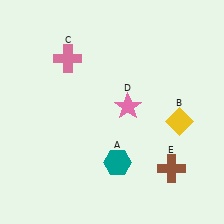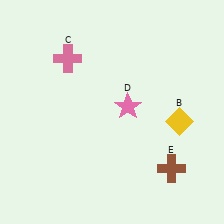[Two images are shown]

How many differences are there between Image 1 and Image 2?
There is 1 difference between the two images.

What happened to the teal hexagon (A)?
The teal hexagon (A) was removed in Image 2. It was in the bottom-right area of Image 1.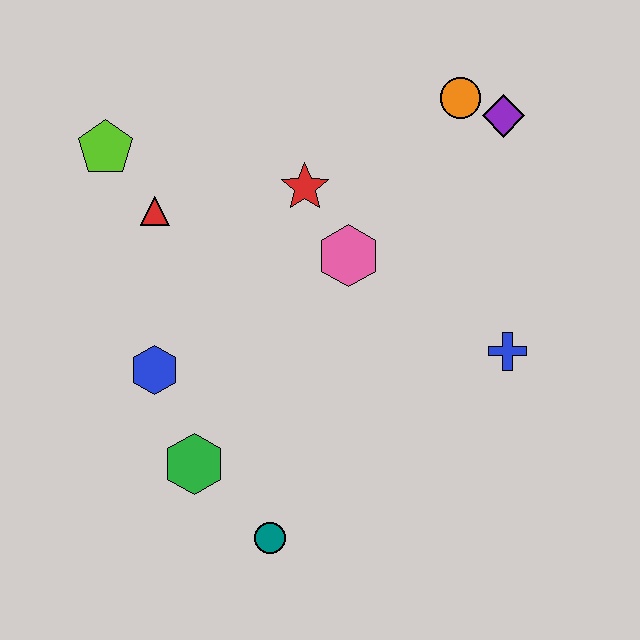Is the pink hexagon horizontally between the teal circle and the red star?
No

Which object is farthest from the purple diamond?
The teal circle is farthest from the purple diamond.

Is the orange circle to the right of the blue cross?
No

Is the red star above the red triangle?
Yes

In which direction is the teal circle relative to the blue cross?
The teal circle is to the left of the blue cross.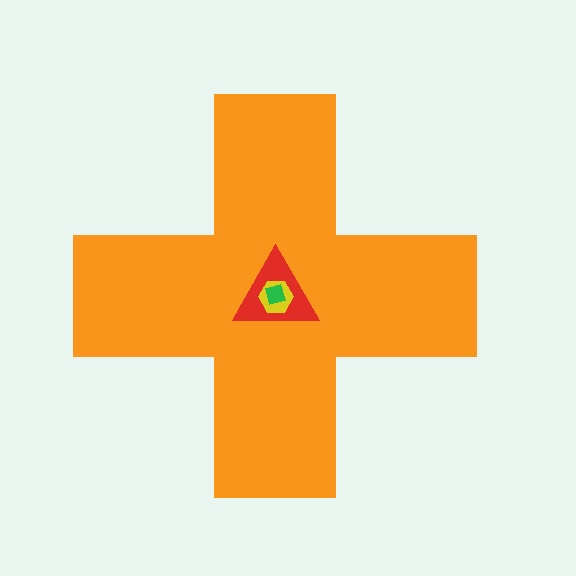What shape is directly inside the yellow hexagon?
The green diamond.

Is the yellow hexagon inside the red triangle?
Yes.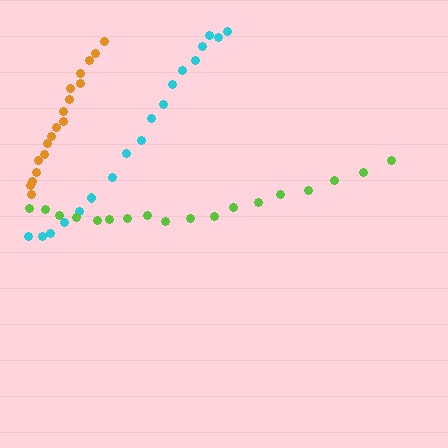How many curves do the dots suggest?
There are 3 distinct paths.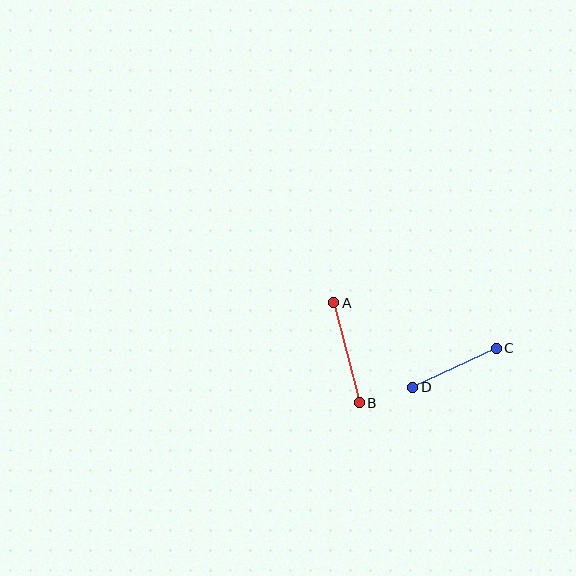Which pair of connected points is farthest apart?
Points A and B are farthest apart.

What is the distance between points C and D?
The distance is approximately 92 pixels.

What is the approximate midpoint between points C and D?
The midpoint is at approximately (455, 368) pixels.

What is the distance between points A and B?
The distance is approximately 103 pixels.